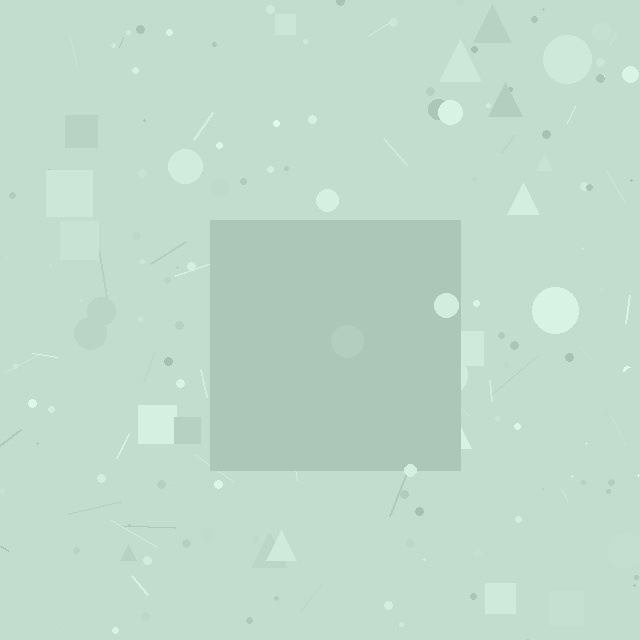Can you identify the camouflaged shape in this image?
The camouflaged shape is a square.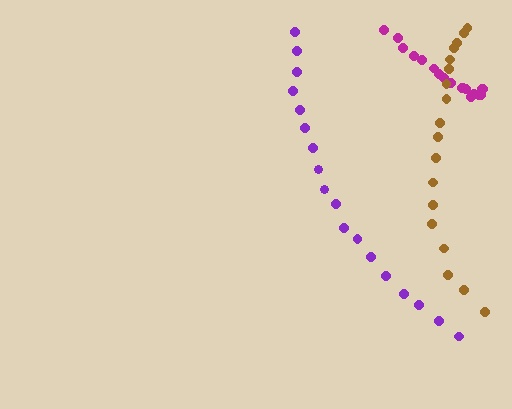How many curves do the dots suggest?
There are 3 distinct paths.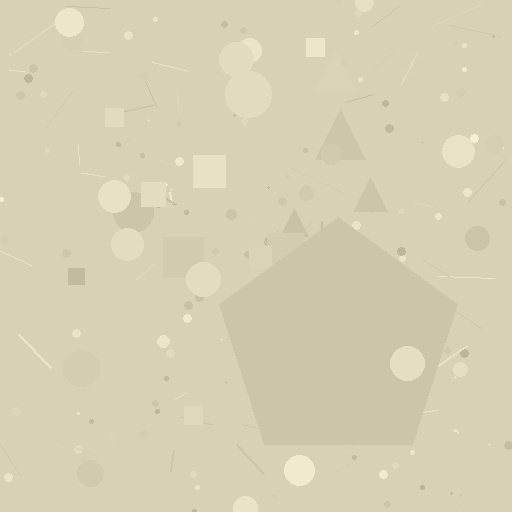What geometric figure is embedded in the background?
A pentagon is embedded in the background.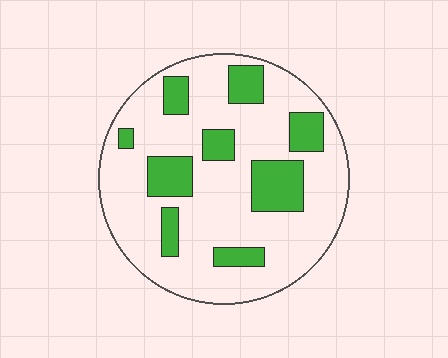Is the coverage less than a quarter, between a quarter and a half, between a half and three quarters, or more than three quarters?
Less than a quarter.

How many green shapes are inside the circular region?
9.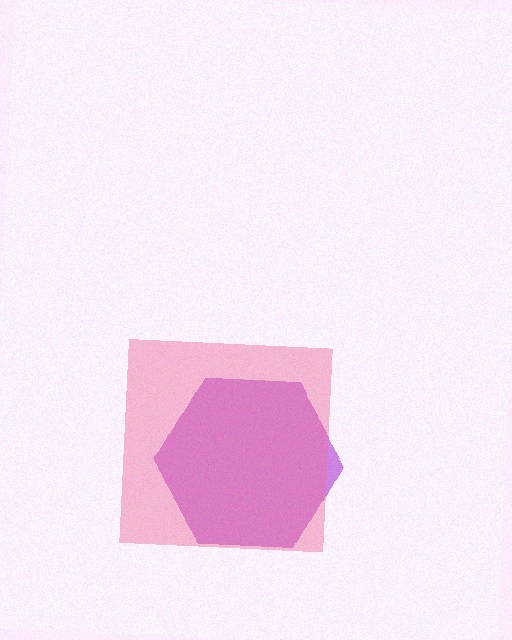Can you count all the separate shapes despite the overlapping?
Yes, there are 2 separate shapes.